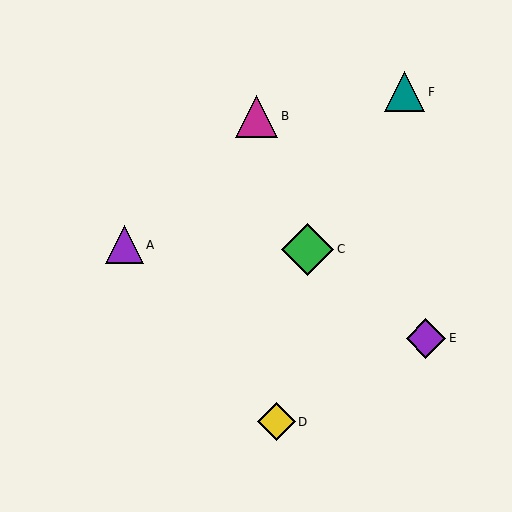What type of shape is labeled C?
Shape C is a green diamond.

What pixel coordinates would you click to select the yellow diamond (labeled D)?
Click at (276, 422) to select the yellow diamond D.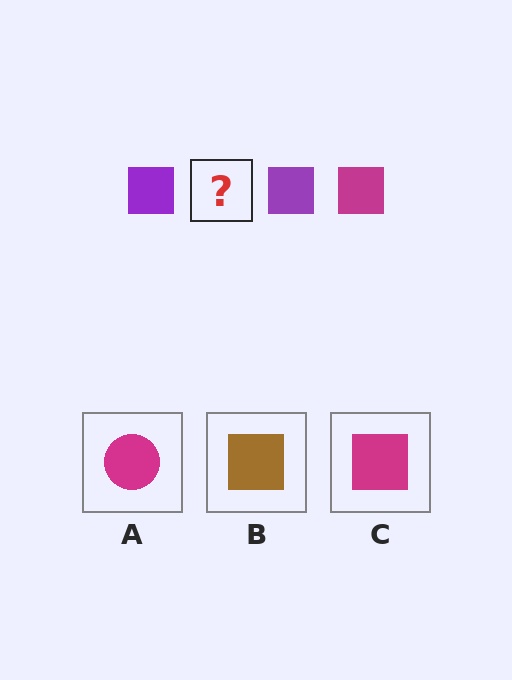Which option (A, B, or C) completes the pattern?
C.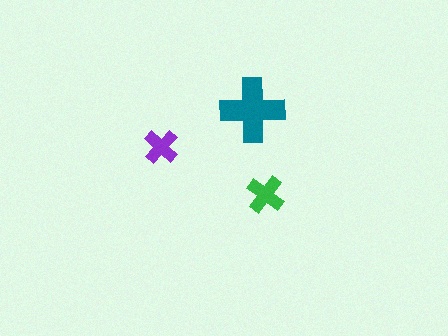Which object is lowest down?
The green cross is bottommost.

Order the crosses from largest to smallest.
the teal one, the green one, the purple one.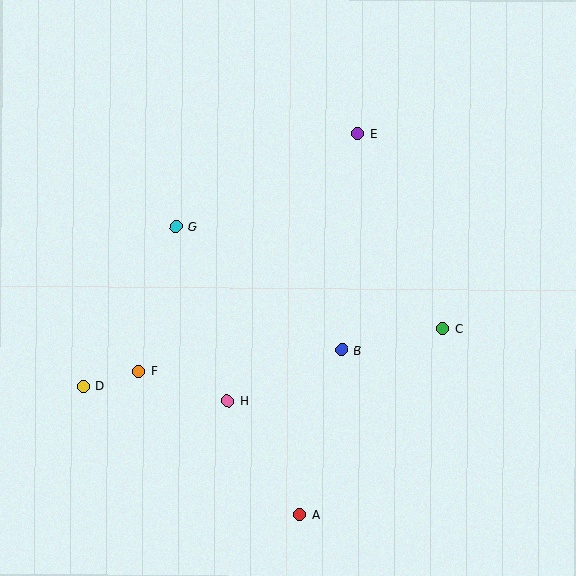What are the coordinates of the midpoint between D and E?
The midpoint between D and E is at (221, 260).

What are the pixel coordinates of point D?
Point D is at (83, 386).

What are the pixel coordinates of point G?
Point G is at (176, 227).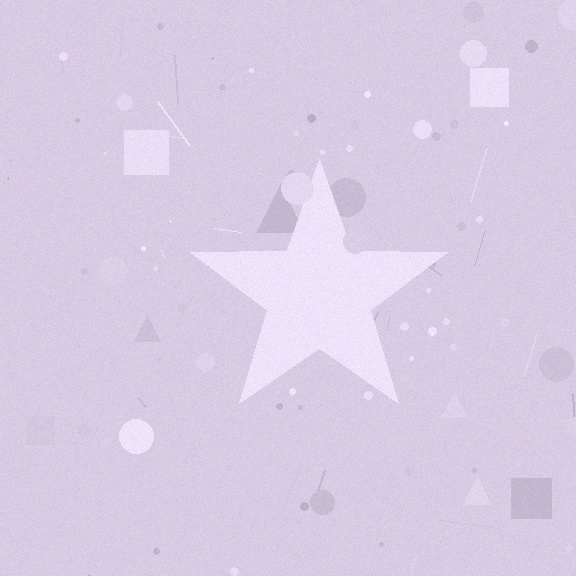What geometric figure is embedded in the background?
A star is embedded in the background.